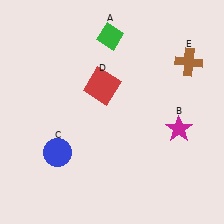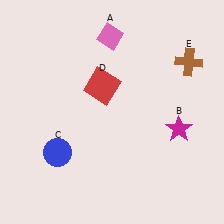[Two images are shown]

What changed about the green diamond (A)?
In Image 1, A is green. In Image 2, it changed to pink.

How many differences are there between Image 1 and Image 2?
There is 1 difference between the two images.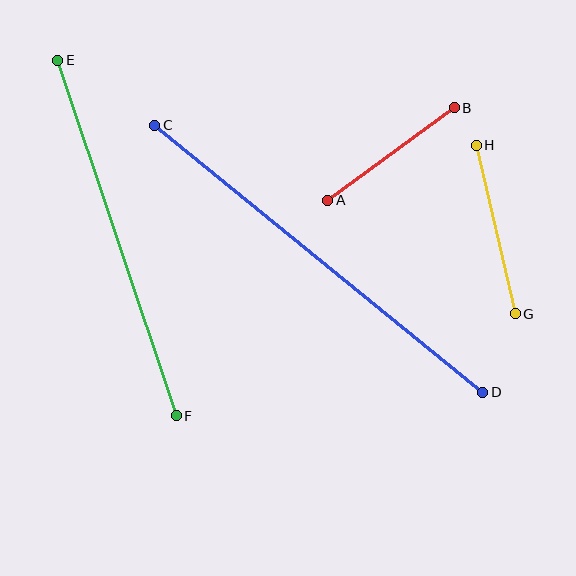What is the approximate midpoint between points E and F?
The midpoint is at approximately (117, 238) pixels.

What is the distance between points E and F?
The distance is approximately 375 pixels.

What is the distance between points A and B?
The distance is approximately 157 pixels.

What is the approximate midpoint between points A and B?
The midpoint is at approximately (391, 154) pixels.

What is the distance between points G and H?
The distance is approximately 173 pixels.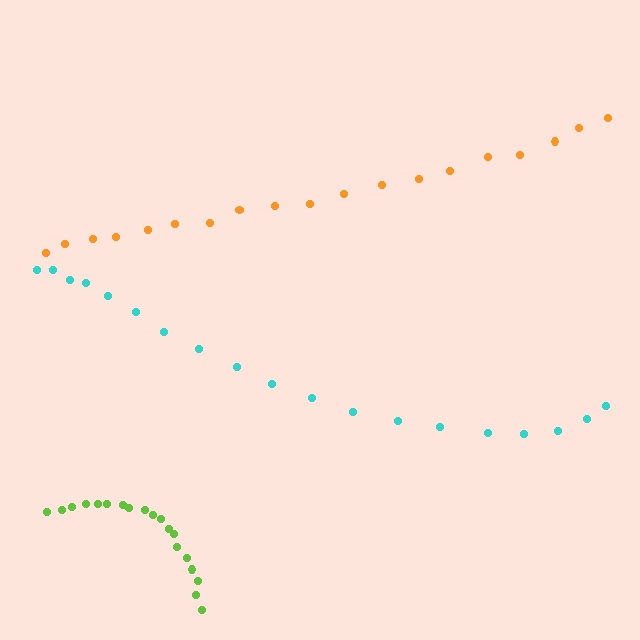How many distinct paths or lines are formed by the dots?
There are 3 distinct paths.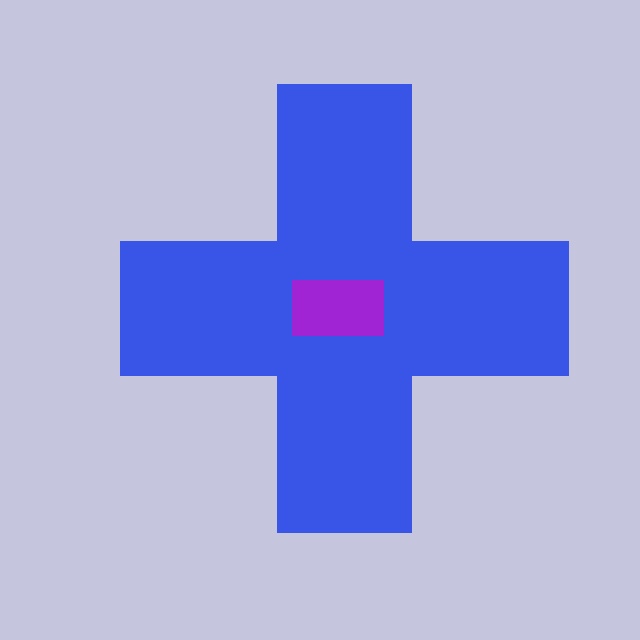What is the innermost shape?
The purple rectangle.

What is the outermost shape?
The blue cross.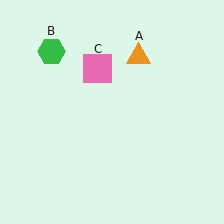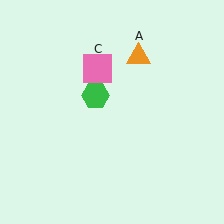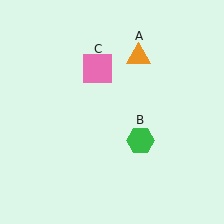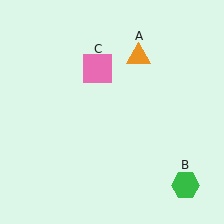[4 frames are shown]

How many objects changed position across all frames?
1 object changed position: green hexagon (object B).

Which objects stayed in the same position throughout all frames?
Orange triangle (object A) and pink square (object C) remained stationary.